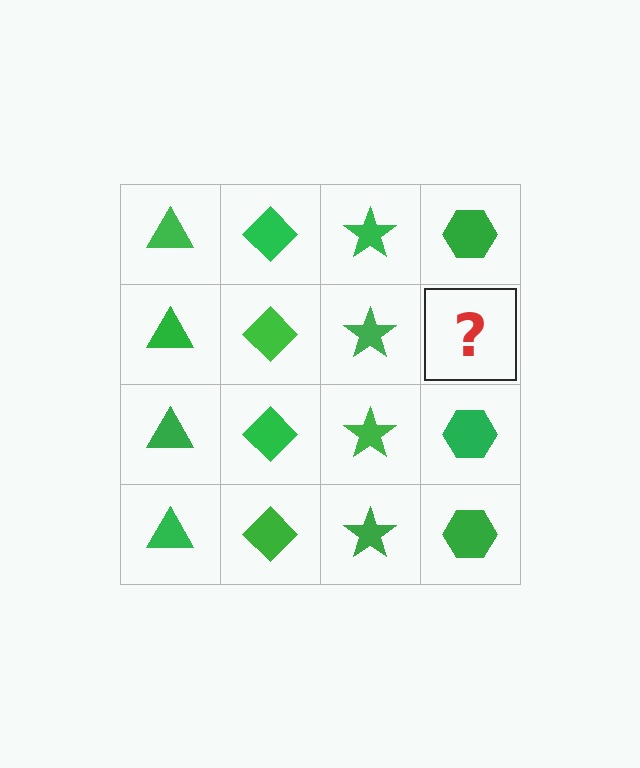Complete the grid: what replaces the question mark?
The question mark should be replaced with a green hexagon.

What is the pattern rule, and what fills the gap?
The rule is that each column has a consistent shape. The gap should be filled with a green hexagon.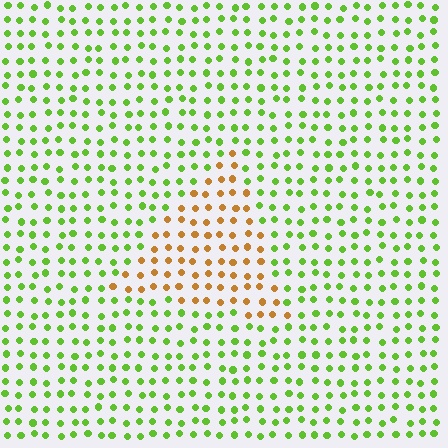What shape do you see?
I see a triangle.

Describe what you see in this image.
The image is filled with small lime elements in a uniform arrangement. A triangle-shaped region is visible where the elements are tinted to a slightly different hue, forming a subtle color boundary.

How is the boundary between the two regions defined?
The boundary is defined purely by a slight shift in hue (about 66 degrees). Spacing, size, and orientation are identical on both sides.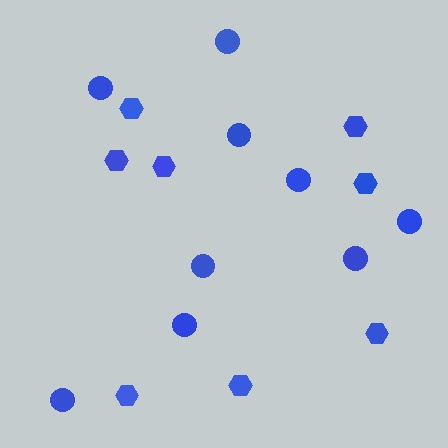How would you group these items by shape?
There are 2 groups: one group of hexagons (8) and one group of circles (9).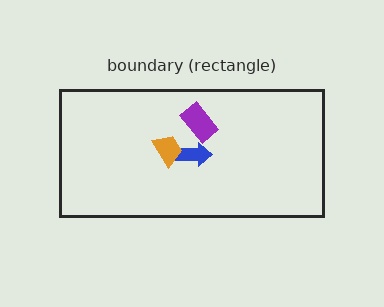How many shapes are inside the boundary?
3 inside, 0 outside.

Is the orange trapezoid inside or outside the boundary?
Inside.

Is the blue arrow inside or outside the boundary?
Inside.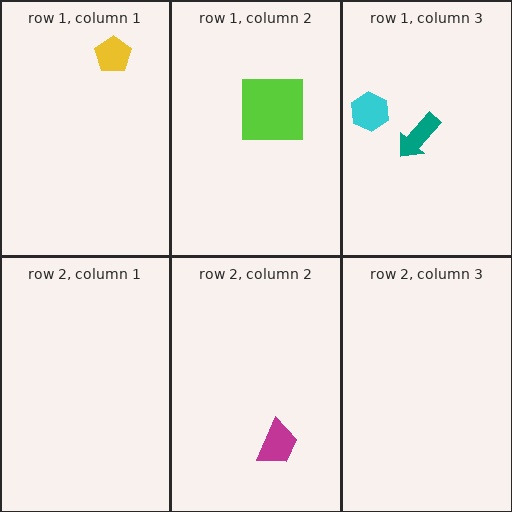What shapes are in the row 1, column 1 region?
The yellow pentagon.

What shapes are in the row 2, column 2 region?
The magenta trapezoid.